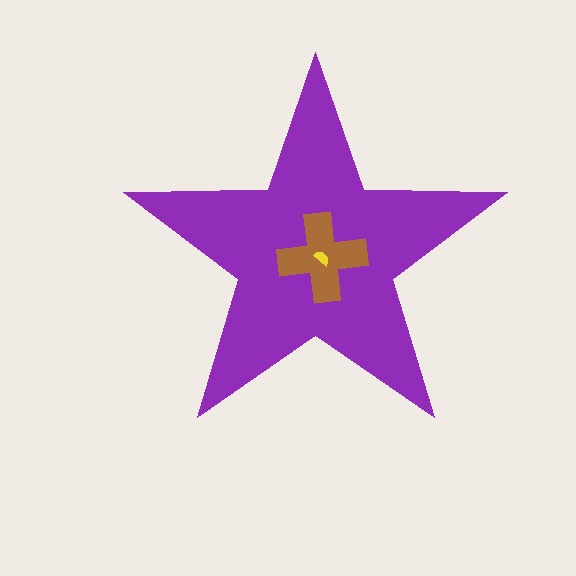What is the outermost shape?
The purple star.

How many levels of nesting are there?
3.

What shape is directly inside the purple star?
The brown cross.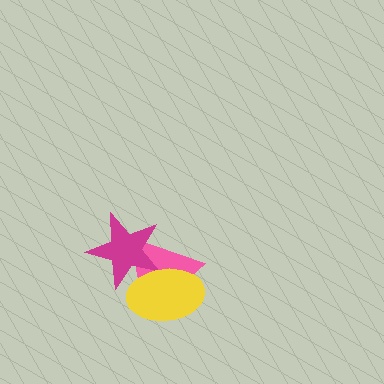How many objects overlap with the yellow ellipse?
2 objects overlap with the yellow ellipse.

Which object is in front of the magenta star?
The yellow ellipse is in front of the magenta star.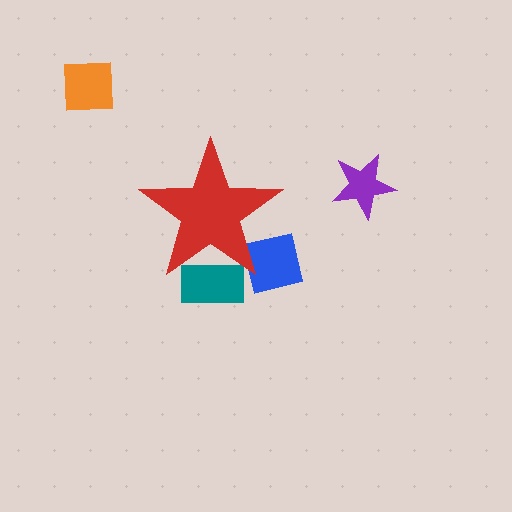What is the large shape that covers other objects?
A red star.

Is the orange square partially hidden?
No, the orange square is fully visible.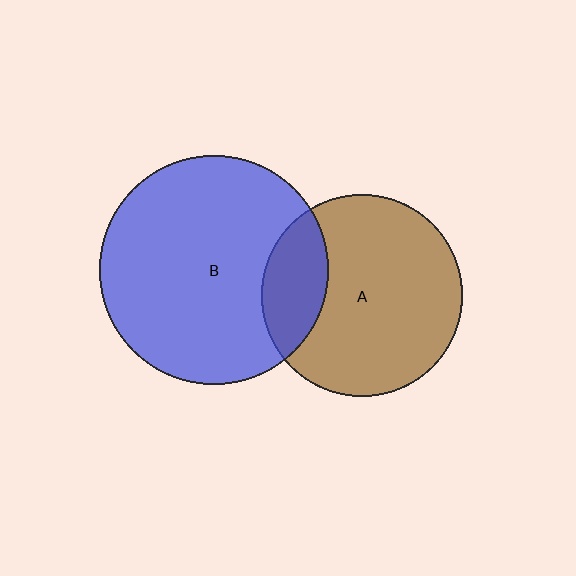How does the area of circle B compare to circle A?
Approximately 1.3 times.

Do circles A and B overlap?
Yes.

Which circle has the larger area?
Circle B (blue).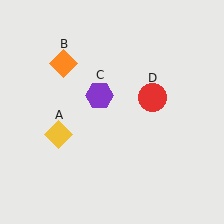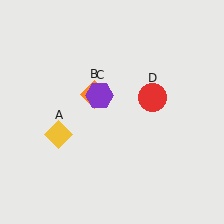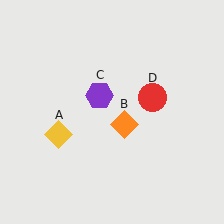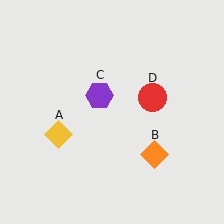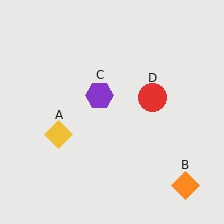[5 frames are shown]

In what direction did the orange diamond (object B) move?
The orange diamond (object B) moved down and to the right.